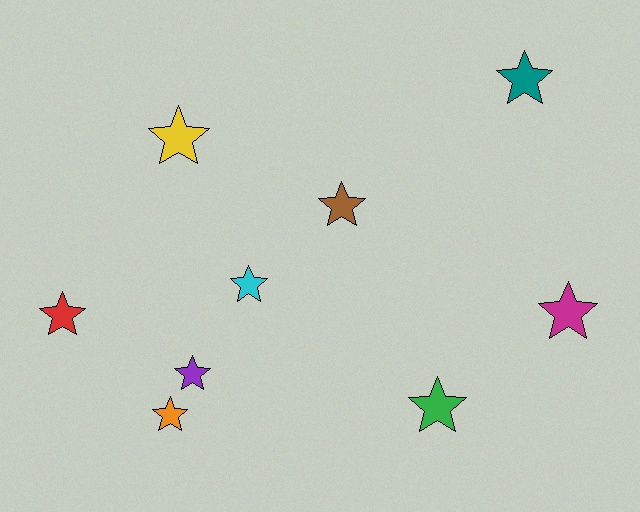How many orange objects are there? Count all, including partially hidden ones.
There is 1 orange object.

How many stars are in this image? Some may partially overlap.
There are 9 stars.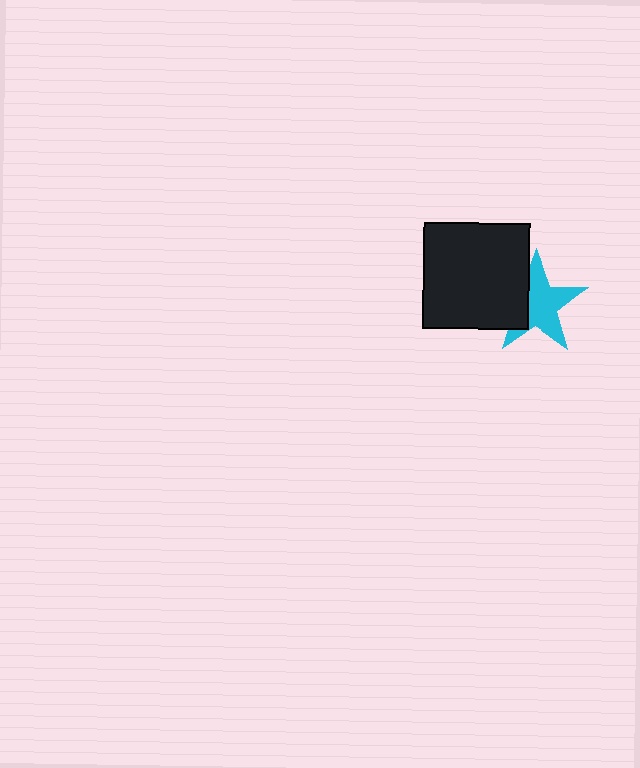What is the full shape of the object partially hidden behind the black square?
The partially hidden object is a cyan star.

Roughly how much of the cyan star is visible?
Most of it is visible (roughly 69%).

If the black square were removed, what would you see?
You would see the complete cyan star.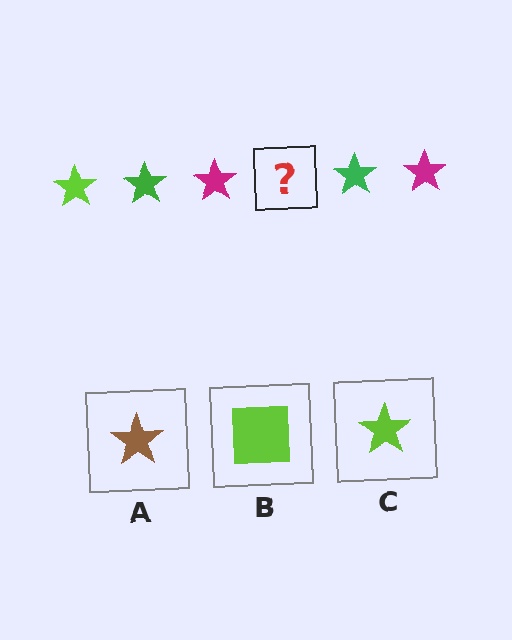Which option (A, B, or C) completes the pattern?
C.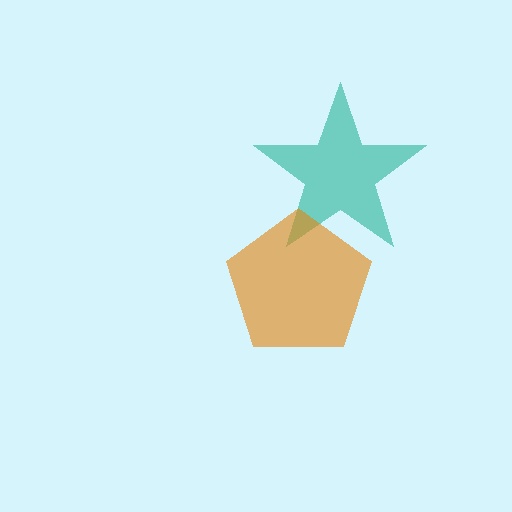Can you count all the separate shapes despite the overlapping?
Yes, there are 2 separate shapes.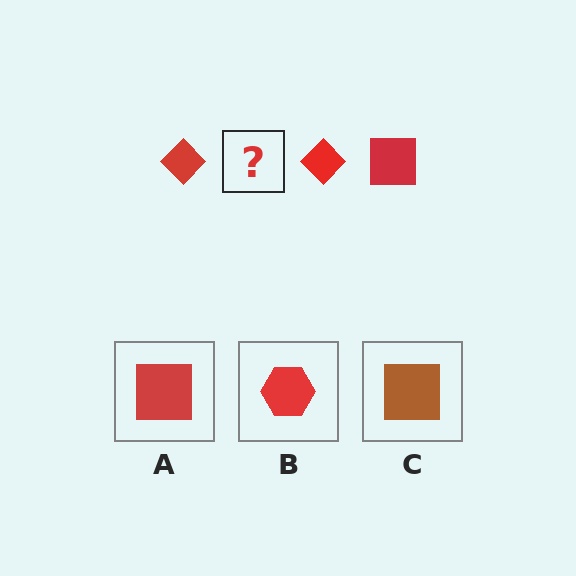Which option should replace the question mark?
Option A.